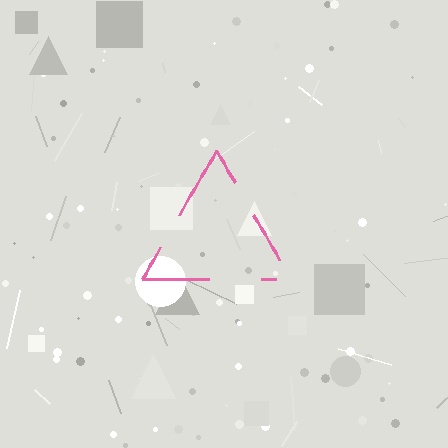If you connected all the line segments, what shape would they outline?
They would outline a triangle.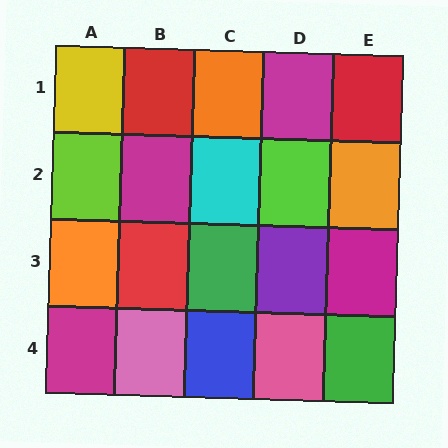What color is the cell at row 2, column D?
Lime.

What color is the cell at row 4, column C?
Blue.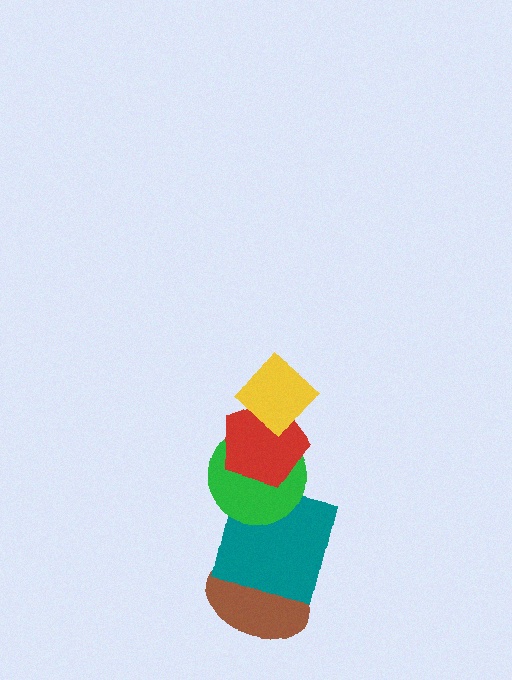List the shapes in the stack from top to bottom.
From top to bottom: the yellow diamond, the red pentagon, the green circle, the teal square, the brown ellipse.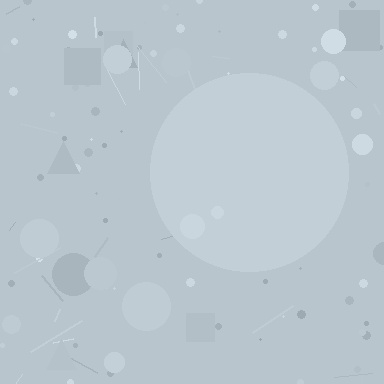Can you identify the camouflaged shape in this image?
The camouflaged shape is a circle.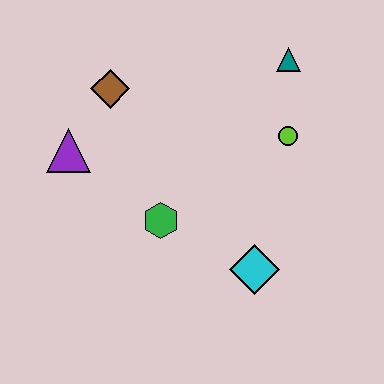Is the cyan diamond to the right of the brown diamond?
Yes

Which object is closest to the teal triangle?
The lime circle is closest to the teal triangle.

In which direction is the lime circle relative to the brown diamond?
The lime circle is to the right of the brown diamond.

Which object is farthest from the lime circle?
The purple triangle is farthest from the lime circle.